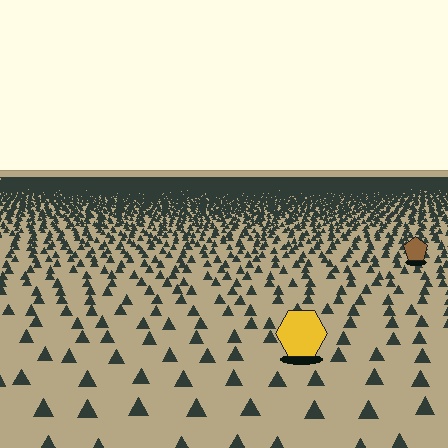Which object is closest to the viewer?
The yellow hexagon is closest. The texture marks near it are larger and more spread out.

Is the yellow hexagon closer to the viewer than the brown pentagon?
Yes. The yellow hexagon is closer — you can tell from the texture gradient: the ground texture is coarser near it.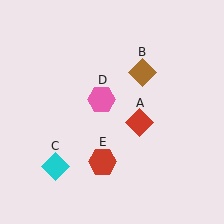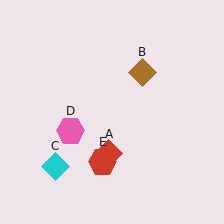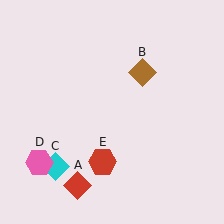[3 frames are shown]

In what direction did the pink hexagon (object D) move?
The pink hexagon (object D) moved down and to the left.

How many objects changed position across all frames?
2 objects changed position: red diamond (object A), pink hexagon (object D).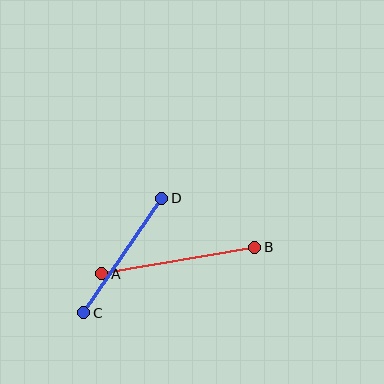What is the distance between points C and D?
The distance is approximately 139 pixels.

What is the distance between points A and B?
The distance is approximately 155 pixels.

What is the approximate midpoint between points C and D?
The midpoint is at approximately (123, 256) pixels.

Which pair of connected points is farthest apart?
Points A and B are farthest apart.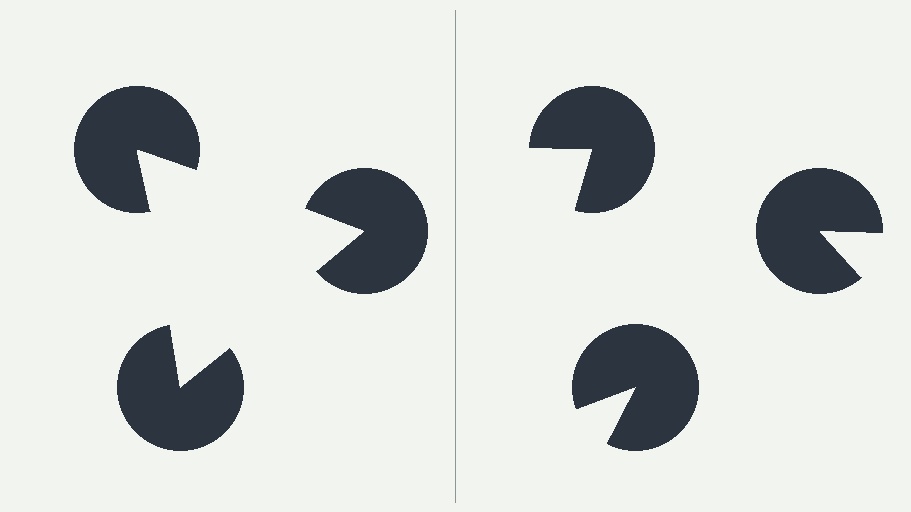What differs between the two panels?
The pac-man discs are positioned identically on both sides; only the wedge orientations differ. On the left they align to a triangle; on the right they are misaligned.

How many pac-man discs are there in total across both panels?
6 — 3 on each side.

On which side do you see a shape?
An illusory triangle appears on the left side. On the right side the wedge cuts are rotated, so no coherent shape forms.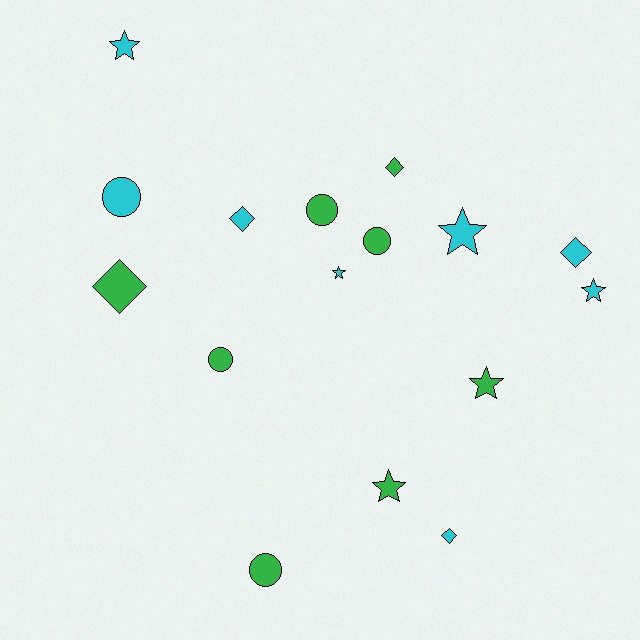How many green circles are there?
There are 4 green circles.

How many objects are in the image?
There are 16 objects.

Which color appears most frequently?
Green, with 8 objects.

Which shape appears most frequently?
Star, with 6 objects.